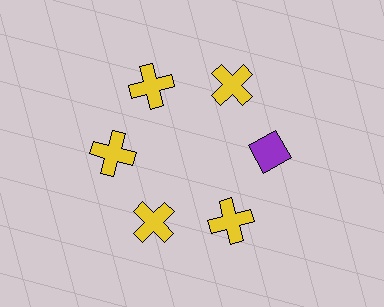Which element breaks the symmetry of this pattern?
The purple diamond at roughly the 3 o'clock position breaks the symmetry. All other shapes are yellow crosses.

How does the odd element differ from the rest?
It differs in both color (purple instead of yellow) and shape (diamond instead of cross).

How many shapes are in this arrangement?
There are 6 shapes arranged in a ring pattern.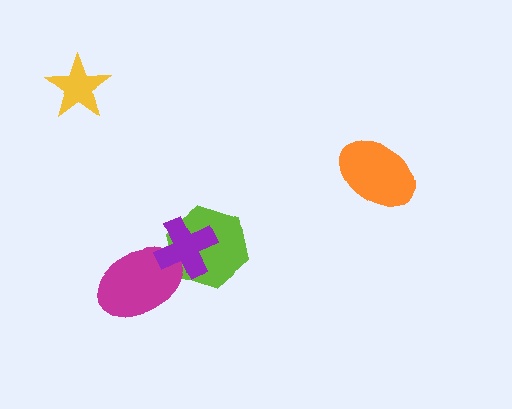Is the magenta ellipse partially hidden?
Yes, it is partially covered by another shape.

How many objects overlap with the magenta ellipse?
2 objects overlap with the magenta ellipse.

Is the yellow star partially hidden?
No, no other shape covers it.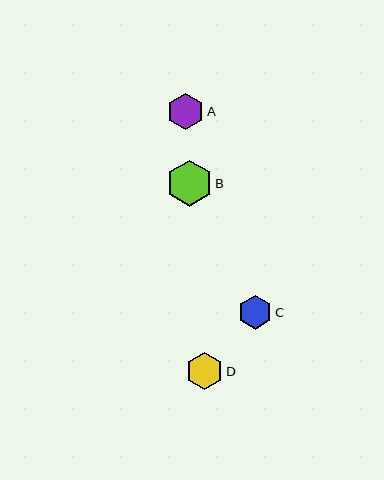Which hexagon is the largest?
Hexagon B is the largest with a size of approximately 46 pixels.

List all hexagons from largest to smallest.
From largest to smallest: B, D, A, C.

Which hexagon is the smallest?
Hexagon C is the smallest with a size of approximately 34 pixels.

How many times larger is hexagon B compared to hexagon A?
Hexagon B is approximately 1.3 times the size of hexagon A.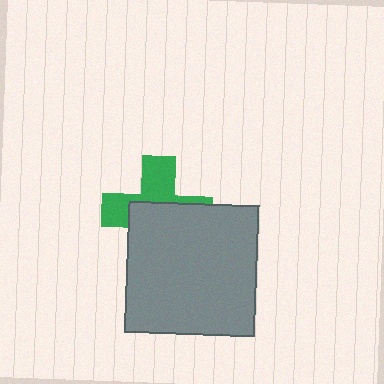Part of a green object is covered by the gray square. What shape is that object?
It is a cross.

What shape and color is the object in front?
The object in front is a gray square.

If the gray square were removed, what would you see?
You would see the complete green cross.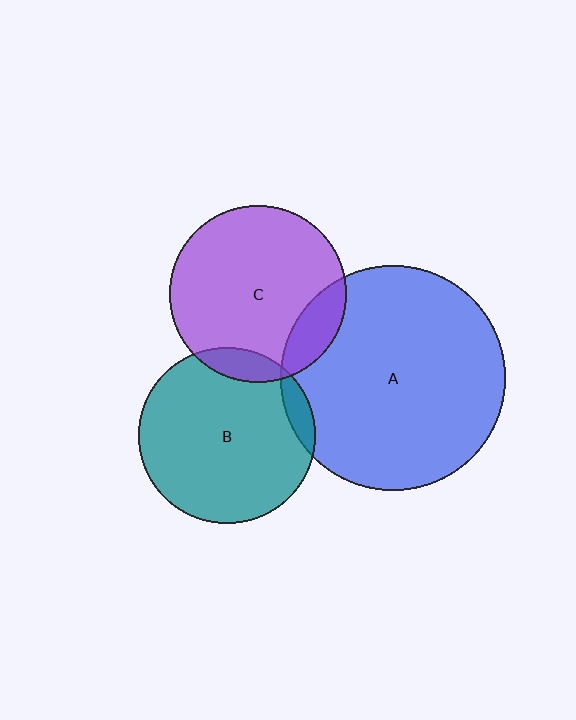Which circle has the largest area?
Circle A (blue).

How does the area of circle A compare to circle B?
Approximately 1.6 times.